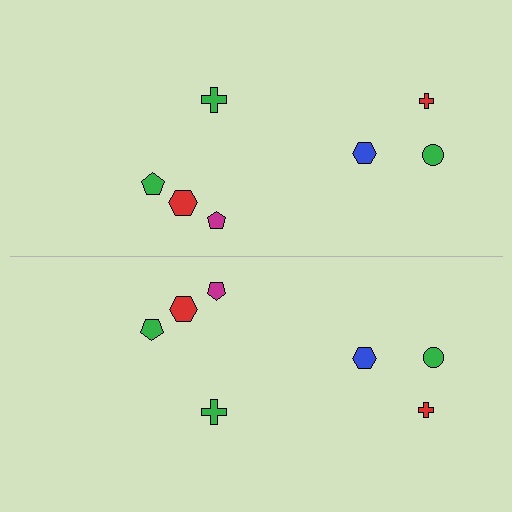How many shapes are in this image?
There are 14 shapes in this image.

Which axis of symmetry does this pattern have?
The pattern has a horizontal axis of symmetry running through the center of the image.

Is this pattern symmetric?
Yes, this pattern has bilateral (reflection) symmetry.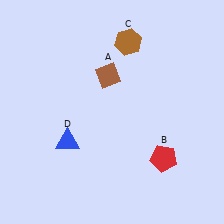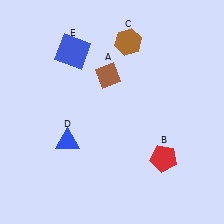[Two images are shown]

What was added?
A blue square (E) was added in Image 2.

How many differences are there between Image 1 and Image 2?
There is 1 difference between the two images.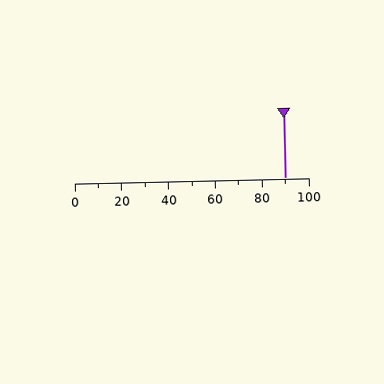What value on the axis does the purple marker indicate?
The marker indicates approximately 90.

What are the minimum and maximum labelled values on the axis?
The axis runs from 0 to 100.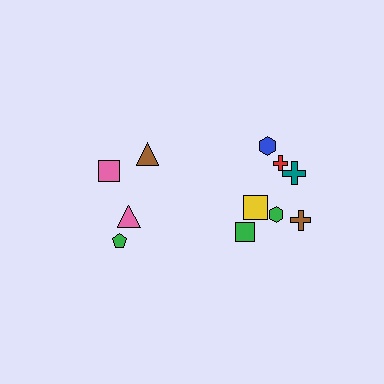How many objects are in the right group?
There are 7 objects.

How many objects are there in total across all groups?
There are 11 objects.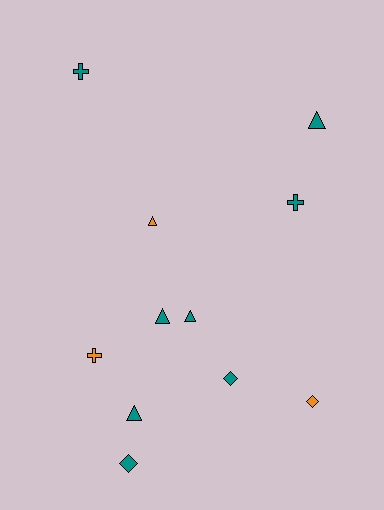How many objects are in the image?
There are 11 objects.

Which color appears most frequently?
Teal, with 8 objects.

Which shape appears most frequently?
Triangle, with 5 objects.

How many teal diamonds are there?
There are 2 teal diamonds.